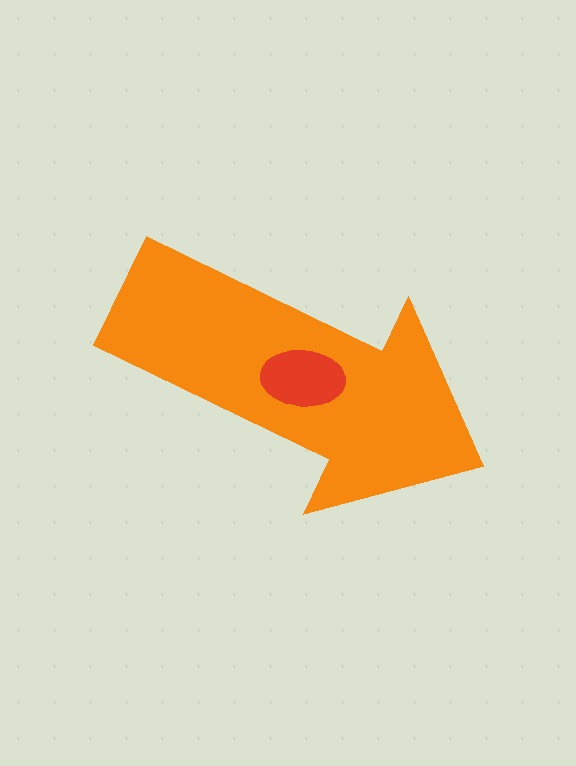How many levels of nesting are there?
2.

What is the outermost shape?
The orange arrow.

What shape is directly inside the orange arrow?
The red ellipse.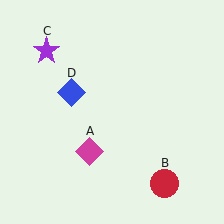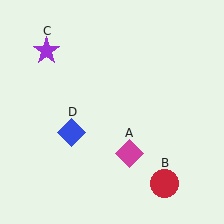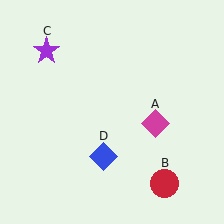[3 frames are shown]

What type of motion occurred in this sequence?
The magenta diamond (object A), blue diamond (object D) rotated counterclockwise around the center of the scene.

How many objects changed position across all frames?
2 objects changed position: magenta diamond (object A), blue diamond (object D).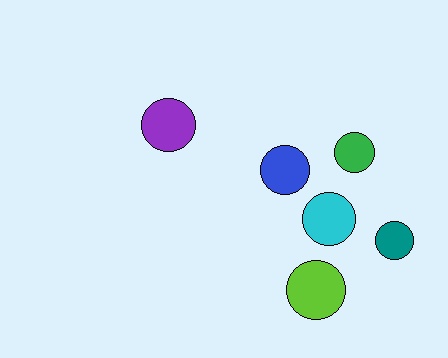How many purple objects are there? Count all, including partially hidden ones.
There is 1 purple object.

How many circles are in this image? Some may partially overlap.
There are 6 circles.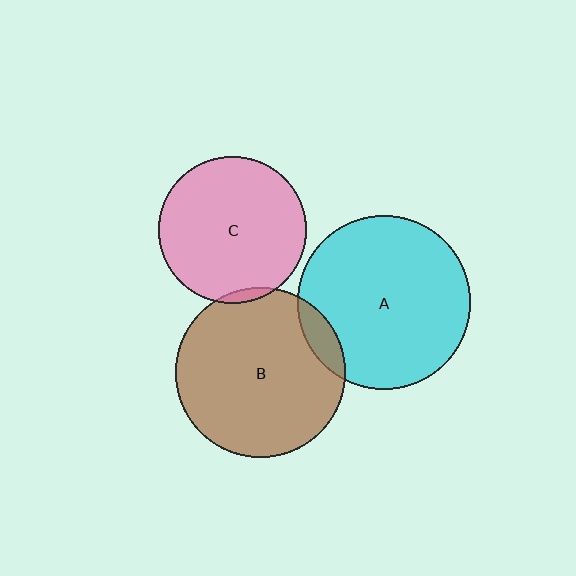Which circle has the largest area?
Circle A (cyan).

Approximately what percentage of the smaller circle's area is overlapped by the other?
Approximately 10%.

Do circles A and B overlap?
Yes.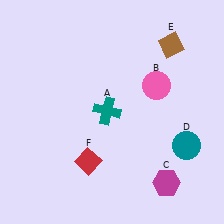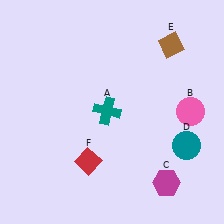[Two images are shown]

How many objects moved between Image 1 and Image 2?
1 object moved between the two images.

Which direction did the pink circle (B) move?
The pink circle (B) moved right.